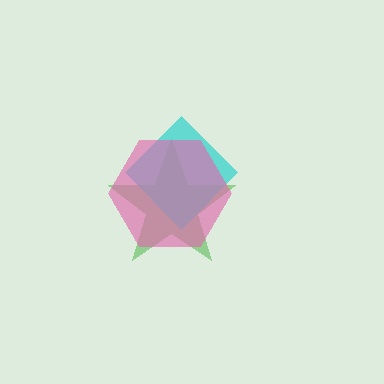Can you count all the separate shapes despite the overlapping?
Yes, there are 3 separate shapes.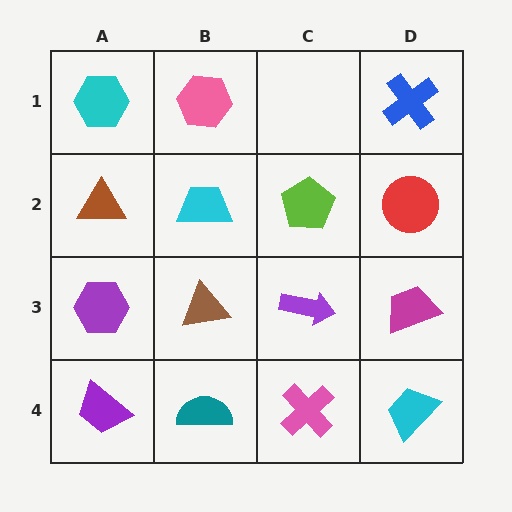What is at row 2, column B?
A cyan trapezoid.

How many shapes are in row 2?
4 shapes.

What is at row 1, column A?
A cyan hexagon.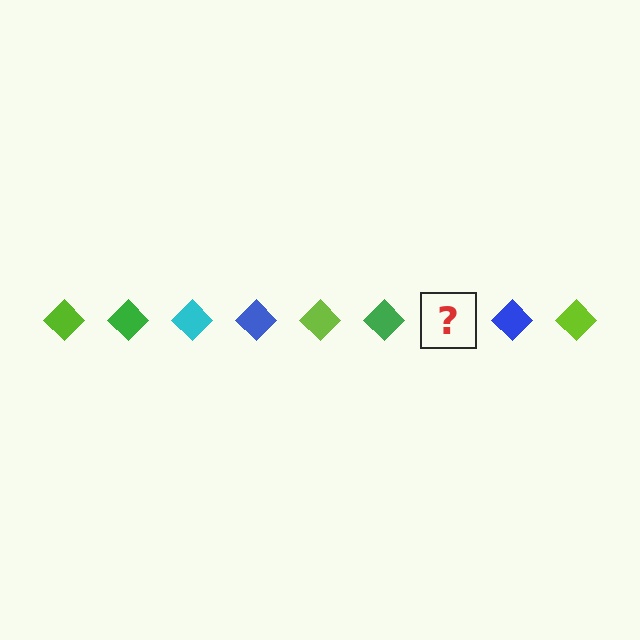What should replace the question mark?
The question mark should be replaced with a cyan diamond.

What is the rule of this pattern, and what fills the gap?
The rule is that the pattern cycles through lime, green, cyan, blue diamonds. The gap should be filled with a cyan diamond.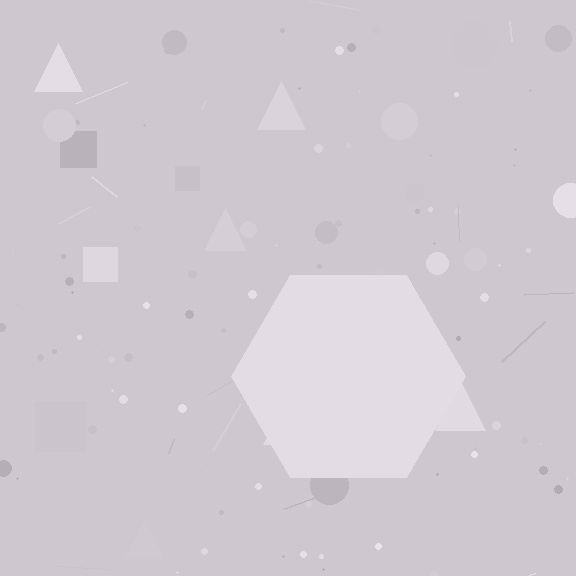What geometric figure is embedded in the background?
A hexagon is embedded in the background.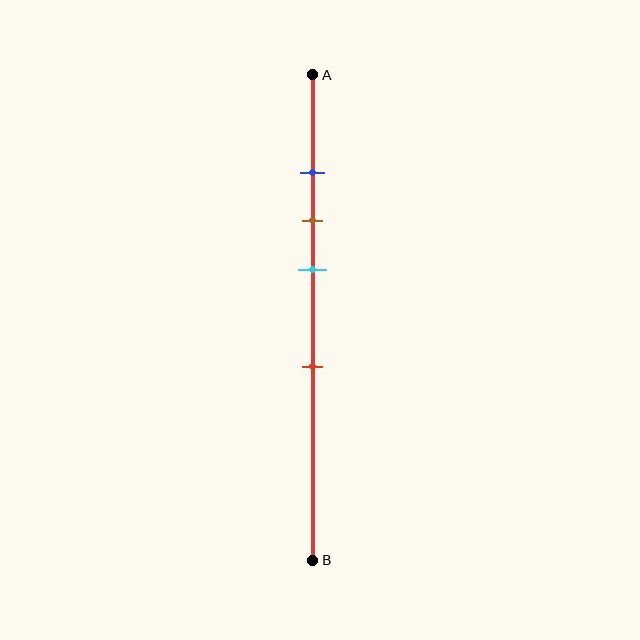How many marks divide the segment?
There are 4 marks dividing the segment.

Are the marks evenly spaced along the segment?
No, the marks are not evenly spaced.